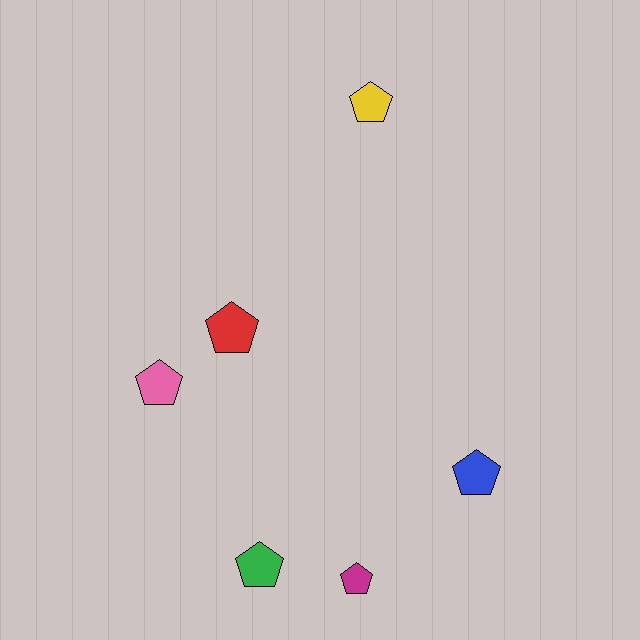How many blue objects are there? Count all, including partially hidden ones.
There is 1 blue object.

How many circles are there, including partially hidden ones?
There are no circles.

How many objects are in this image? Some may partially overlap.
There are 6 objects.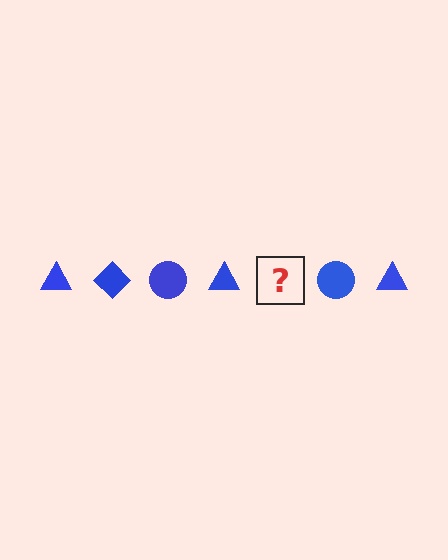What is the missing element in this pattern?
The missing element is a blue diamond.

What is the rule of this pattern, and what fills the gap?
The rule is that the pattern cycles through triangle, diamond, circle shapes in blue. The gap should be filled with a blue diamond.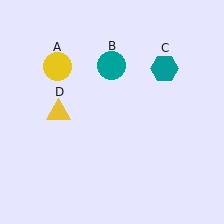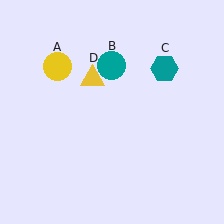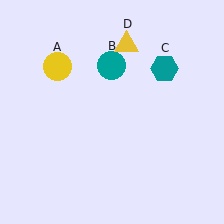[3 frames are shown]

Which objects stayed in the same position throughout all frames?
Yellow circle (object A) and teal circle (object B) and teal hexagon (object C) remained stationary.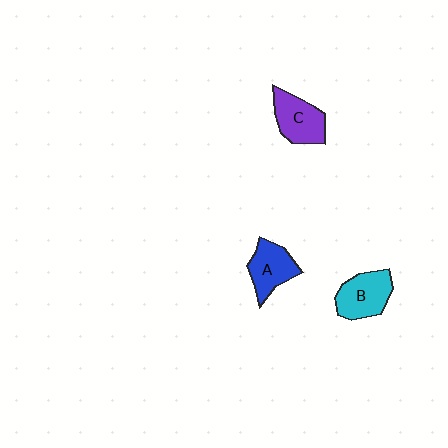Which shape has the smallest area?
Shape A (blue).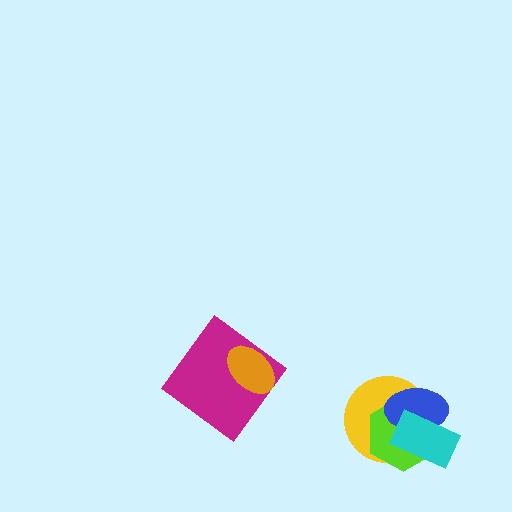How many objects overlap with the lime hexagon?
3 objects overlap with the lime hexagon.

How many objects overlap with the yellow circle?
3 objects overlap with the yellow circle.